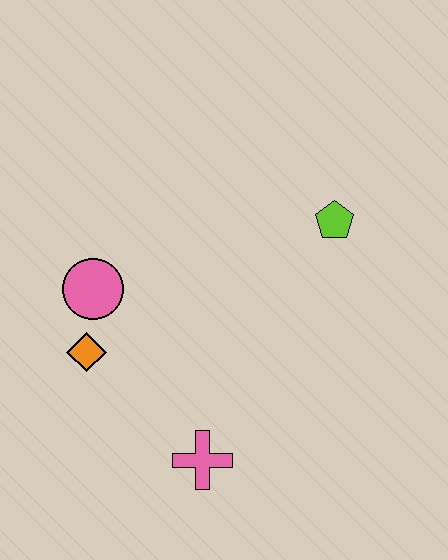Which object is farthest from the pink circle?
The lime pentagon is farthest from the pink circle.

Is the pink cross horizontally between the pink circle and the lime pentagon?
Yes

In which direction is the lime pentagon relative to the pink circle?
The lime pentagon is to the right of the pink circle.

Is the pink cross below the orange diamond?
Yes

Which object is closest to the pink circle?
The orange diamond is closest to the pink circle.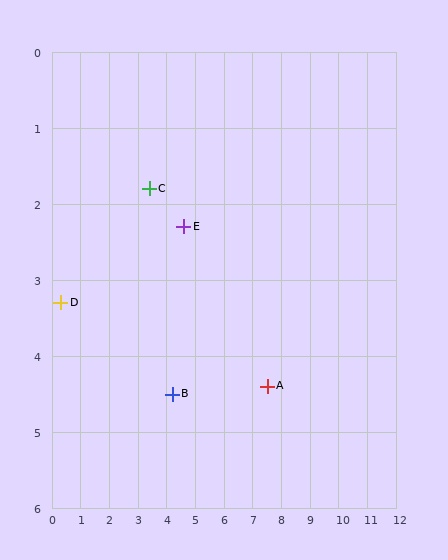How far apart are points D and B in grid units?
Points D and B are about 4.1 grid units apart.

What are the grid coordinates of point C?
Point C is at approximately (3.4, 1.8).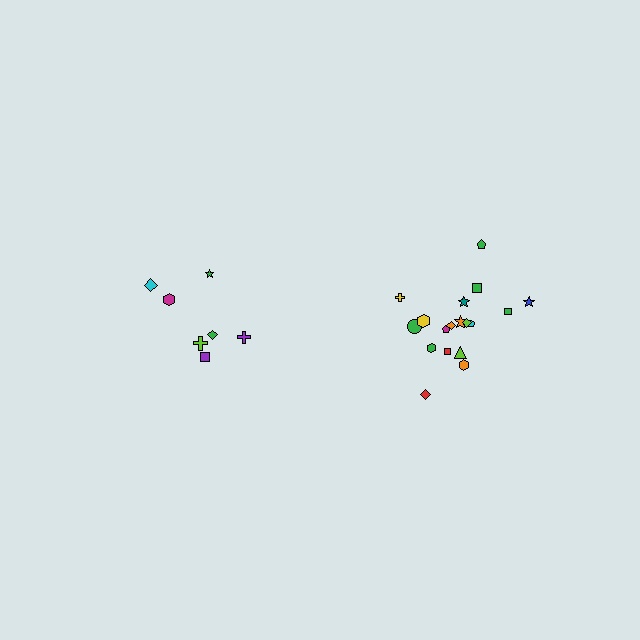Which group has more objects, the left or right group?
The right group.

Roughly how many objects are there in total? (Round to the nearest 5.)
Roughly 25 objects in total.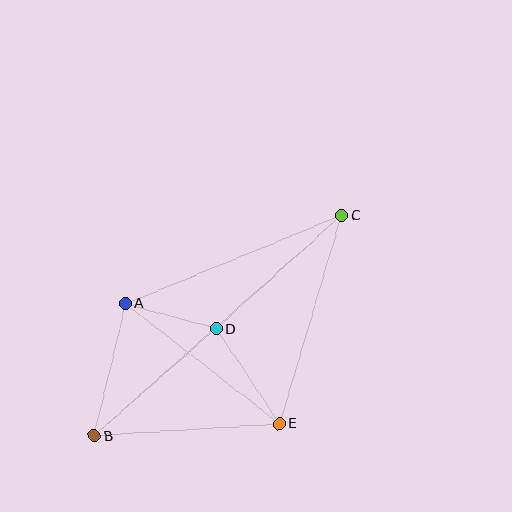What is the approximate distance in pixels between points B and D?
The distance between B and D is approximately 162 pixels.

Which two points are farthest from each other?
Points B and C are farthest from each other.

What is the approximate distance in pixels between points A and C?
The distance between A and C is approximately 234 pixels.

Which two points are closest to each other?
Points A and D are closest to each other.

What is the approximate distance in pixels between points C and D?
The distance between C and D is approximately 169 pixels.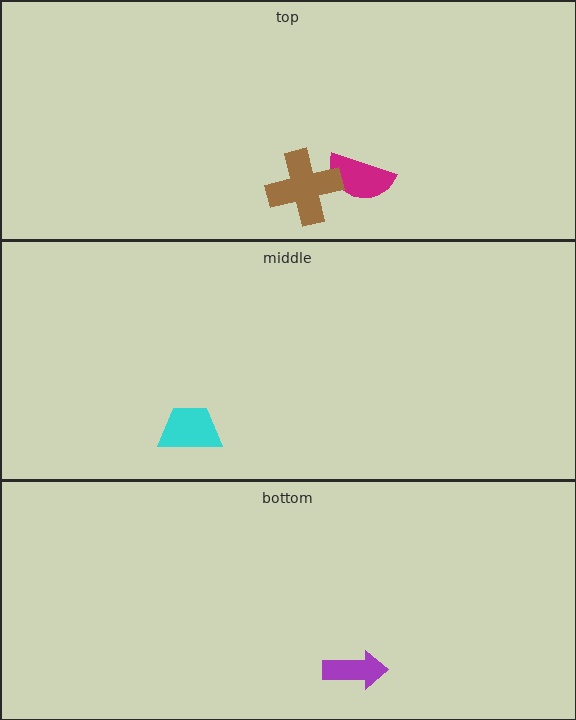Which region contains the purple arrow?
The bottom region.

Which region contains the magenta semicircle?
The top region.